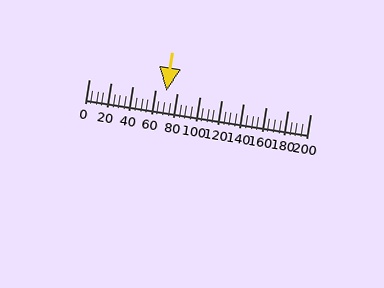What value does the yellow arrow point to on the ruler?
The yellow arrow points to approximately 70.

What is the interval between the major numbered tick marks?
The major tick marks are spaced 20 units apart.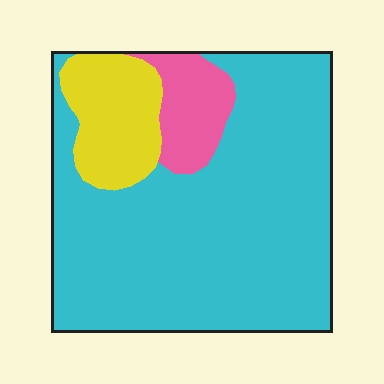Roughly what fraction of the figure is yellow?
Yellow covers roughly 15% of the figure.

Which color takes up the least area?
Pink, at roughly 10%.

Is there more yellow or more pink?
Yellow.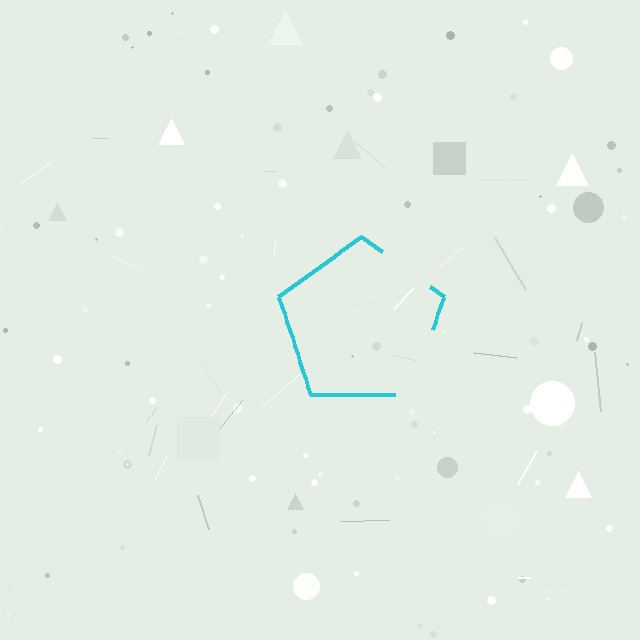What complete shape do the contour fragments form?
The contour fragments form a pentagon.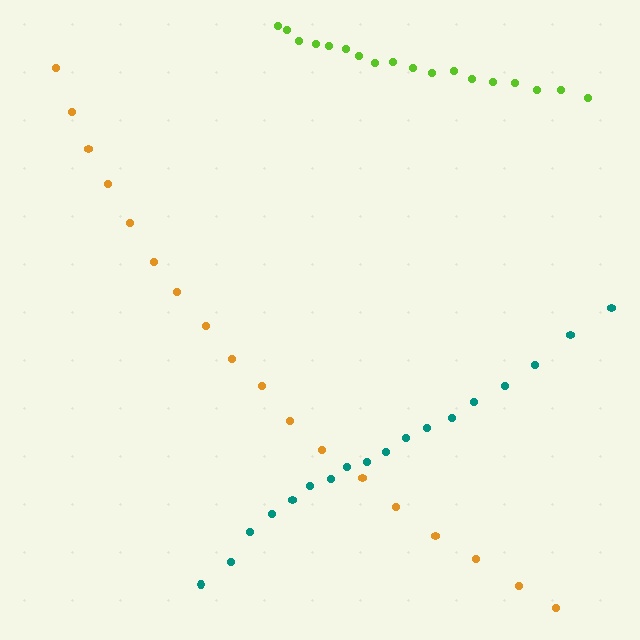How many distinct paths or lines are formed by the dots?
There are 3 distinct paths.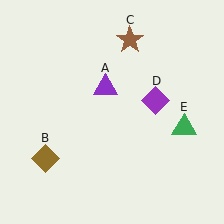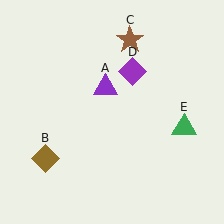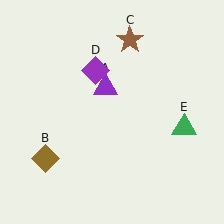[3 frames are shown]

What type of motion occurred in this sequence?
The purple diamond (object D) rotated counterclockwise around the center of the scene.